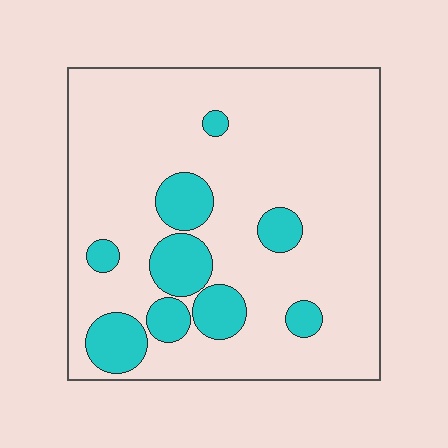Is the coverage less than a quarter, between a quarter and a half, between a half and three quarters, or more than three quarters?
Less than a quarter.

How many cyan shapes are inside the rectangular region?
9.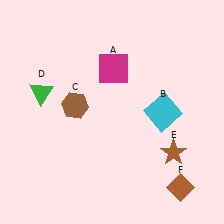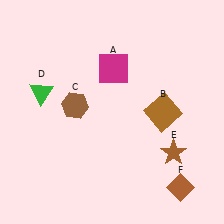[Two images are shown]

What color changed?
The square (B) changed from cyan in Image 1 to brown in Image 2.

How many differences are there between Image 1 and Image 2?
There is 1 difference between the two images.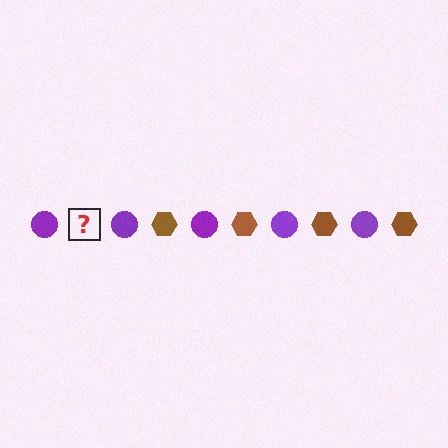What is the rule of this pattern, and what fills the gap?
The rule is that the pattern alternates between purple circle and brown hexagon. The gap should be filled with a brown hexagon.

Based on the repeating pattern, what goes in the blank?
The blank should be a brown hexagon.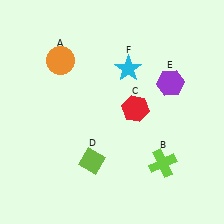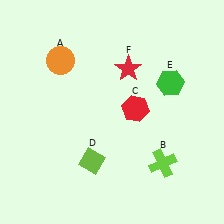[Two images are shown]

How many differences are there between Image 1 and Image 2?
There are 2 differences between the two images.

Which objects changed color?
E changed from purple to green. F changed from cyan to red.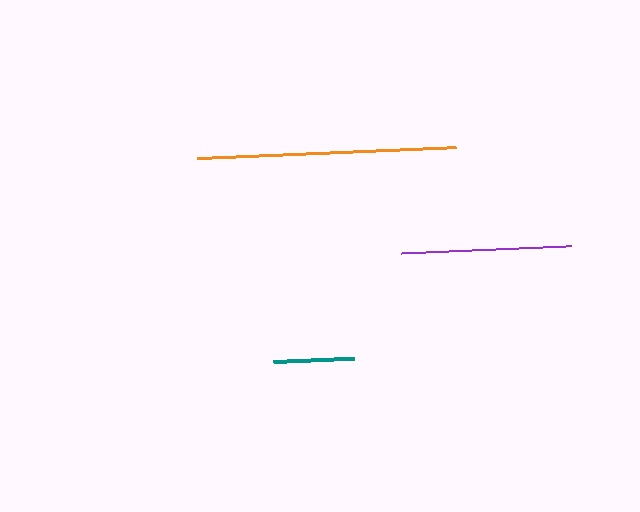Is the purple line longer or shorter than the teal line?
The purple line is longer than the teal line.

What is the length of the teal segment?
The teal segment is approximately 82 pixels long.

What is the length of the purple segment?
The purple segment is approximately 170 pixels long.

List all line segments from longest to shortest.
From longest to shortest: orange, purple, teal.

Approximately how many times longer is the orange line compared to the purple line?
The orange line is approximately 1.5 times the length of the purple line.